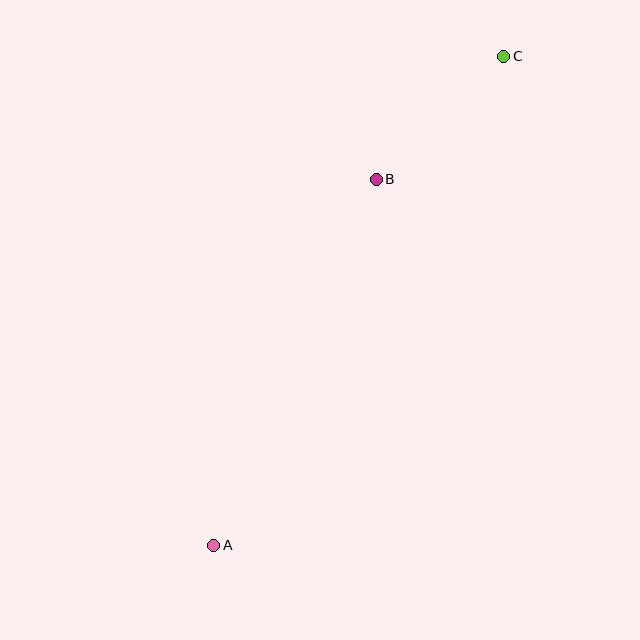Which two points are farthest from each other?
Points A and C are farthest from each other.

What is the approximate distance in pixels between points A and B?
The distance between A and B is approximately 400 pixels.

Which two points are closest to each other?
Points B and C are closest to each other.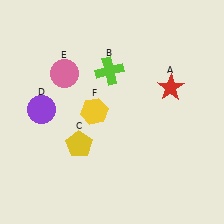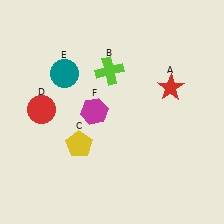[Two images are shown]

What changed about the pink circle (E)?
In Image 1, E is pink. In Image 2, it changed to teal.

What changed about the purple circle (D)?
In Image 1, D is purple. In Image 2, it changed to red.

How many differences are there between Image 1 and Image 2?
There are 3 differences between the two images.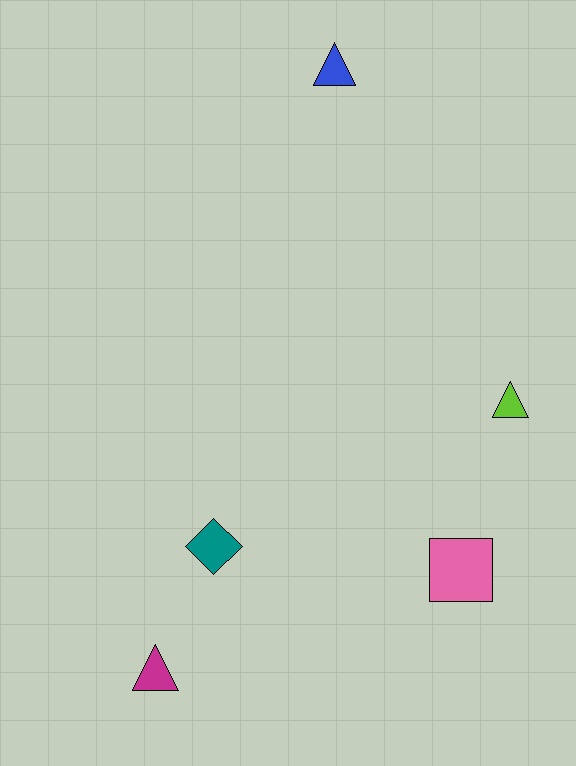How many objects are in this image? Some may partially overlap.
There are 5 objects.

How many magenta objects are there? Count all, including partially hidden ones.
There is 1 magenta object.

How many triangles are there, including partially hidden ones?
There are 3 triangles.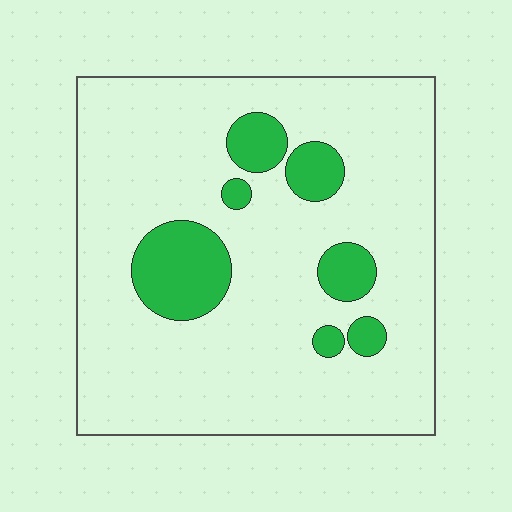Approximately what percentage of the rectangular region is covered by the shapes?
Approximately 15%.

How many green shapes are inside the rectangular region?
7.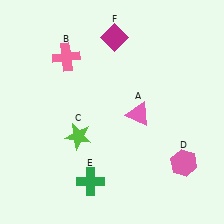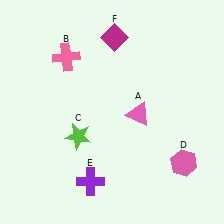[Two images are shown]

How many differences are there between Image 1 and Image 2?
There is 1 difference between the two images.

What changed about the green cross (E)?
In Image 1, E is green. In Image 2, it changed to purple.